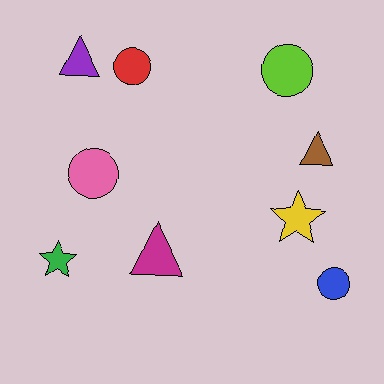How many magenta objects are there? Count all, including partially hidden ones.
There is 1 magenta object.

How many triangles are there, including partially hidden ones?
There are 3 triangles.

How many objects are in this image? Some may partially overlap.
There are 9 objects.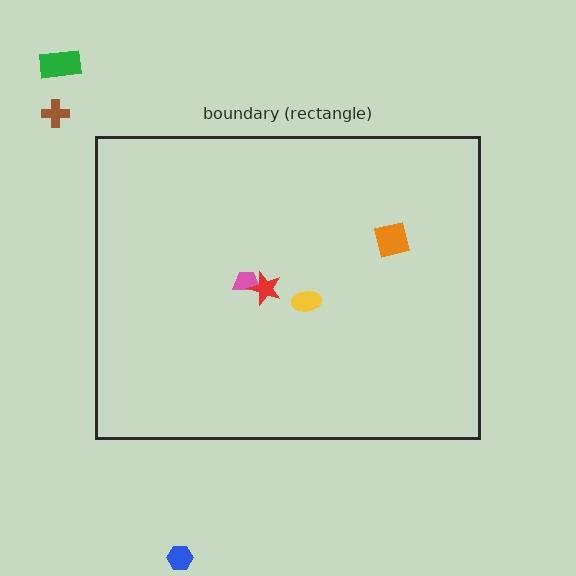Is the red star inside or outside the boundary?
Inside.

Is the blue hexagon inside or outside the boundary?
Outside.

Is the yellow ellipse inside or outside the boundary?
Inside.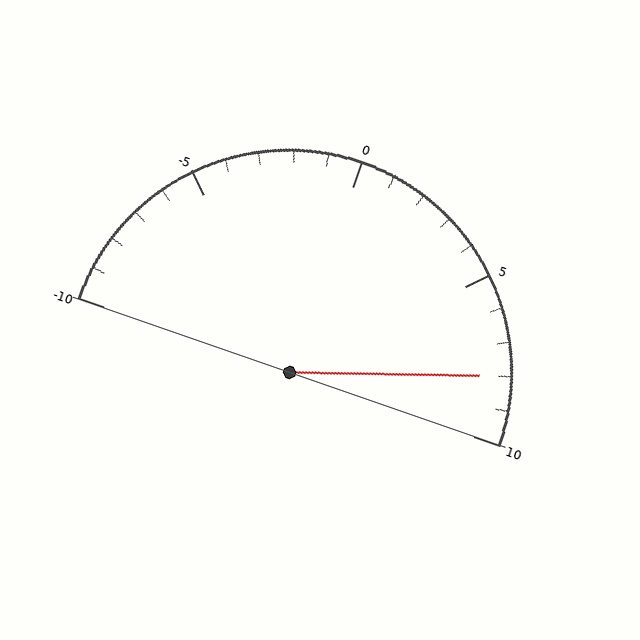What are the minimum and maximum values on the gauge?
The gauge ranges from -10 to 10.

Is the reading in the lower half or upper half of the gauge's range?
The reading is in the upper half of the range (-10 to 10).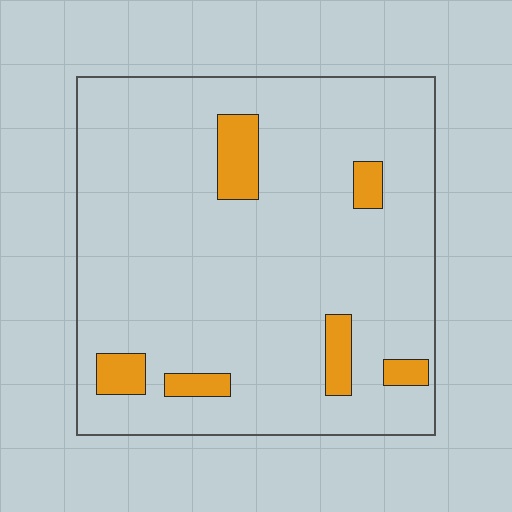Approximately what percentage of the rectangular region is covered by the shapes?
Approximately 10%.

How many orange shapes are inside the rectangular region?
6.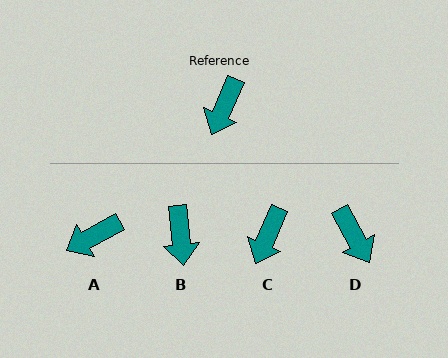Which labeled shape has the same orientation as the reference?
C.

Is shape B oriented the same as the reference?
No, it is off by about 29 degrees.